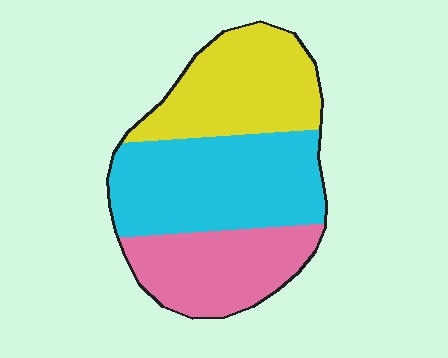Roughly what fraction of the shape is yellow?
Yellow covers about 30% of the shape.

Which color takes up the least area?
Pink, at roughly 25%.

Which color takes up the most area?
Cyan, at roughly 40%.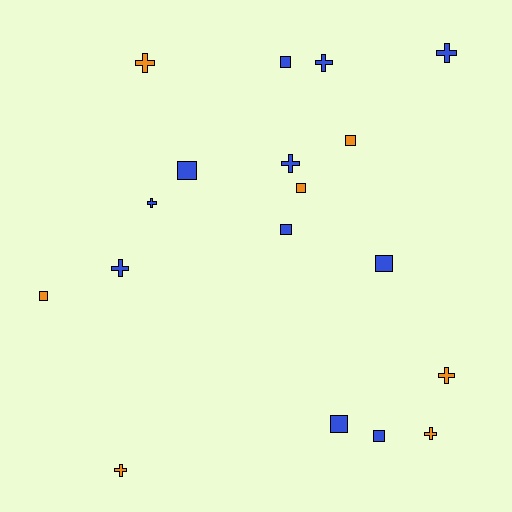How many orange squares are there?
There are 3 orange squares.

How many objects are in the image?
There are 18 objects.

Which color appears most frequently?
Blue, with 11 objects.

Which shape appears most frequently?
Square, with 9 objects.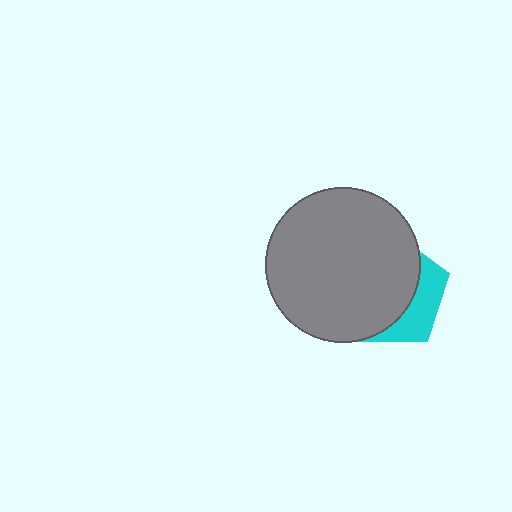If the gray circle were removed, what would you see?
You would see the complete cyan pentagon.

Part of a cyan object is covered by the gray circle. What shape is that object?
It is a pentagon.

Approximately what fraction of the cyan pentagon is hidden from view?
Roughly 69% of the cyan pentagon is hidden behind the gray circle.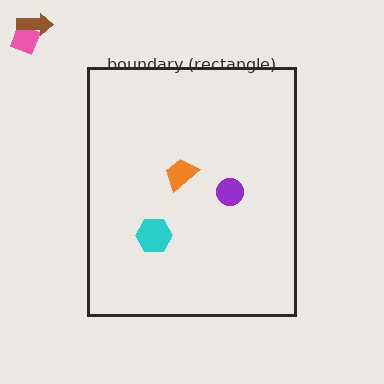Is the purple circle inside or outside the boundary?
Inside.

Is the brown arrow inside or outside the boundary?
Outside.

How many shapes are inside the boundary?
3 inside, 2 outside.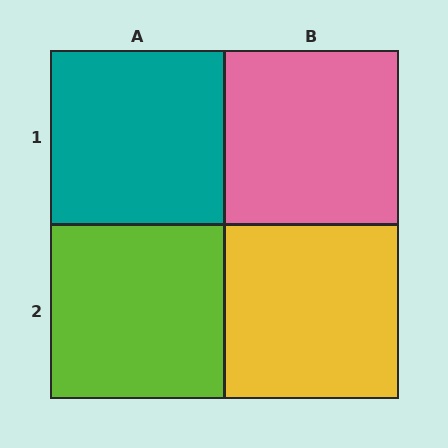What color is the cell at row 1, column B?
Pink.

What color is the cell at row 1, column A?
Teal.